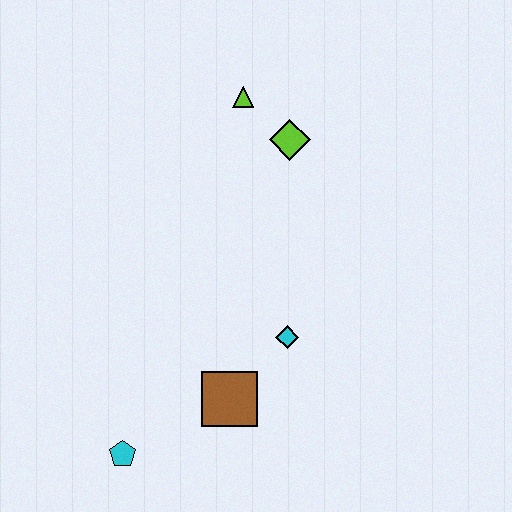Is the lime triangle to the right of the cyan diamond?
No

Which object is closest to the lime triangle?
The lime diamond is closest to the lime triangle.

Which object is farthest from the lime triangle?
The cyan pentagon is farthest from the lime triangle.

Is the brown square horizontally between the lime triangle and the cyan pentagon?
Yes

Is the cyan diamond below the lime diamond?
Yes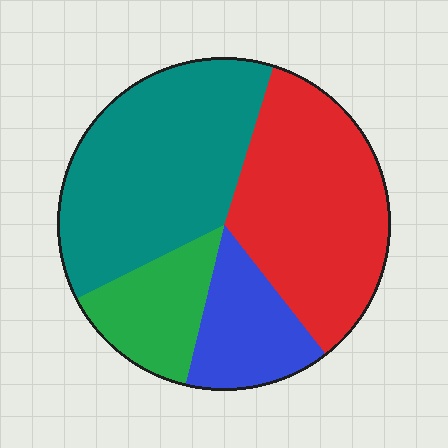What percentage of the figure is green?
Green covers roughly 15% of the figure.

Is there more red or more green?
Red.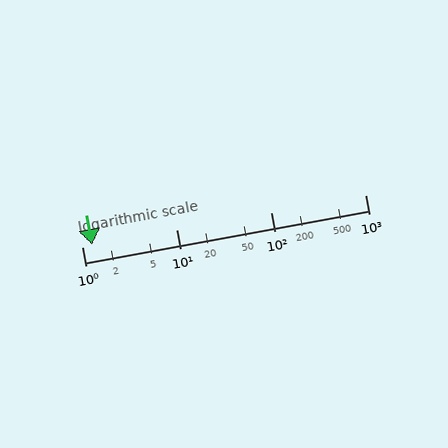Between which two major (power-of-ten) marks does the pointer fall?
The pointer is between 1 and 10.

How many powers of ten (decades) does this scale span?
The scale spans 3 decades, from 1 to 1000.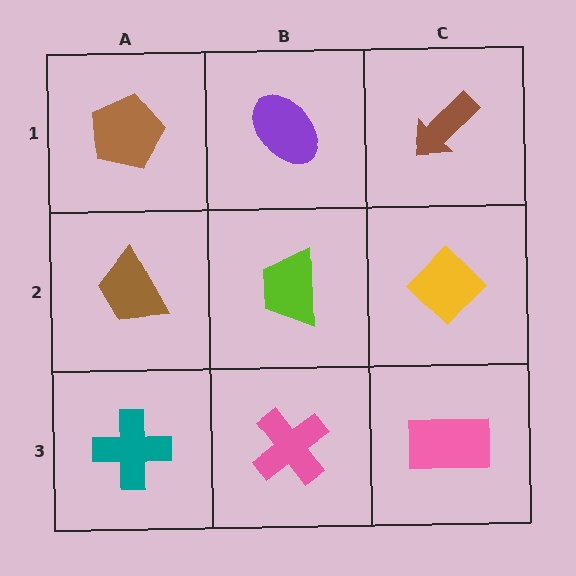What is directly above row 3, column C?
A yellow diamond.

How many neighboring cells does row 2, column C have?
3.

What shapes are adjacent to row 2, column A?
A brown pentagon (row 1, column A), a teal cross (row 3, column A), a lime trapezoid (row 2, column B).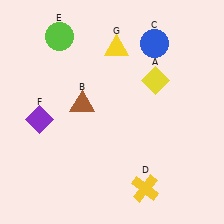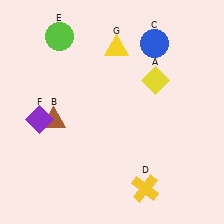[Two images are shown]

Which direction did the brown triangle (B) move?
The brown triangle (B) moved left.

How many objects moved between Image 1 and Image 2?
1 object moved between the two images.